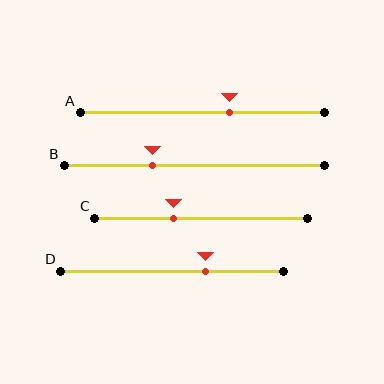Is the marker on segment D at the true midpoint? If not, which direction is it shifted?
No, the marker on segment D is shifted to the right by about 15% of the segment length.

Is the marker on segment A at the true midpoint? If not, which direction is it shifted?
No, the marker on segment A is shifted to the right by about 11% of the segment length.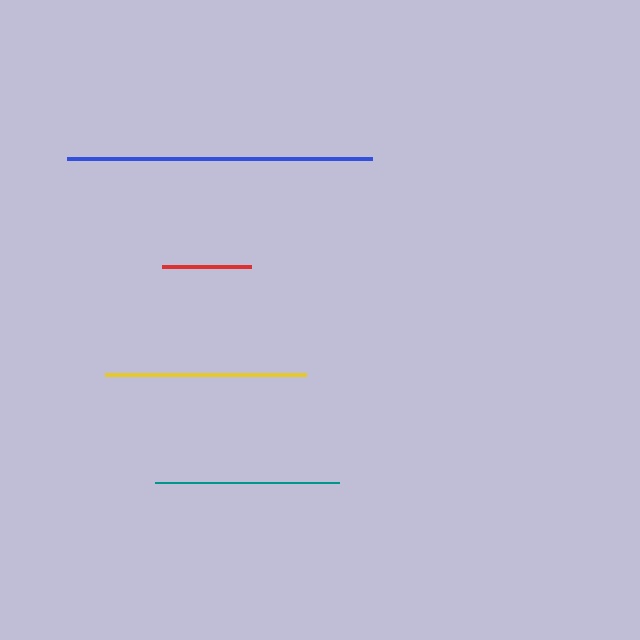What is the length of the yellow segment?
The yellow segment is approximately 202 pixels long.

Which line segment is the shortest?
The red line is the shortest at approximately 89 pixels.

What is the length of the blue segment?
The blue segment is approximately 305 pixels long.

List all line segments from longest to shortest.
From longest to shortest: blue, yellow, teal, red.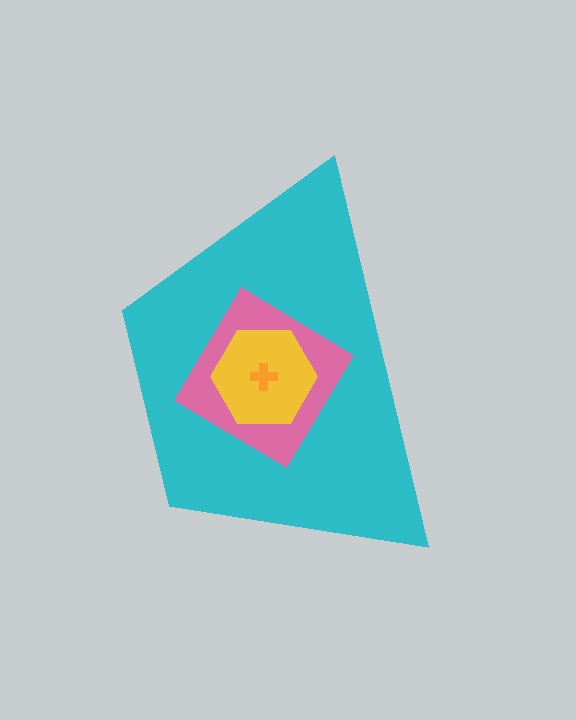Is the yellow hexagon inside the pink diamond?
Yes.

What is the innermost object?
The orange cross.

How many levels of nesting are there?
4.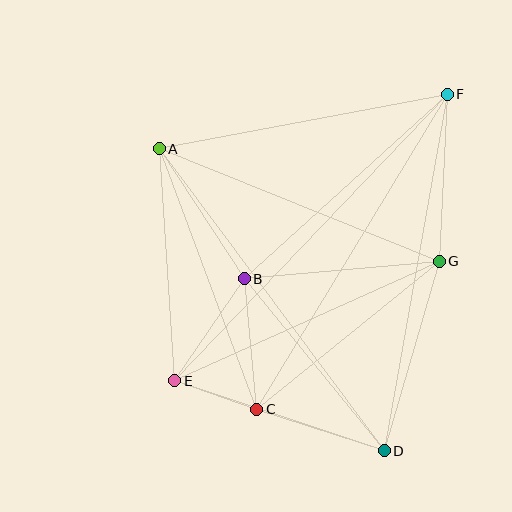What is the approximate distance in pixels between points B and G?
The distance between B and G is approximately 195 pixels.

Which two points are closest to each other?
Points C and E are closest to each other.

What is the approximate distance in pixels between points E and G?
The distance between E and G is approximately 290 pixels.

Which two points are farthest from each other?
Points E and F are farthest from each other.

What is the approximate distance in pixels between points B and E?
The distance between B and E is approximately 123 pixels.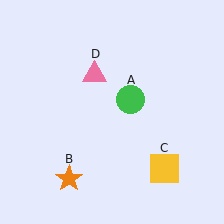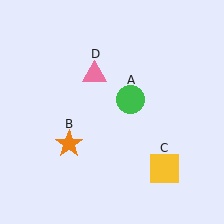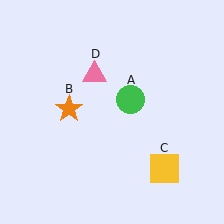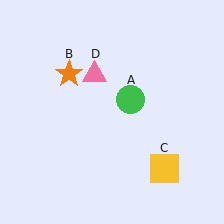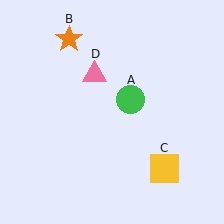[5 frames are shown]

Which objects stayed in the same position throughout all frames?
Green circle (object A) and yellow square (object C) and pink triangle (object D) remained stationary.